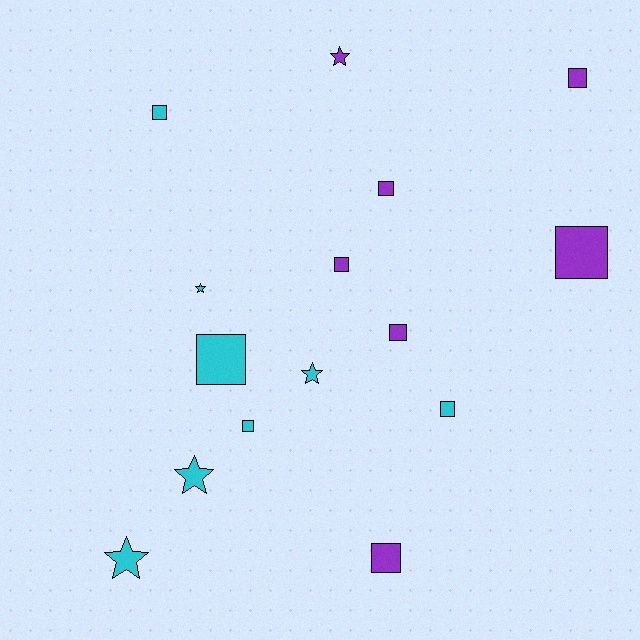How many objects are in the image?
There are 15 objects.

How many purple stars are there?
There is 1 purple star.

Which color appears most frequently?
Cyan, with 8 objects.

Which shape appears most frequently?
Square, with 10 objects.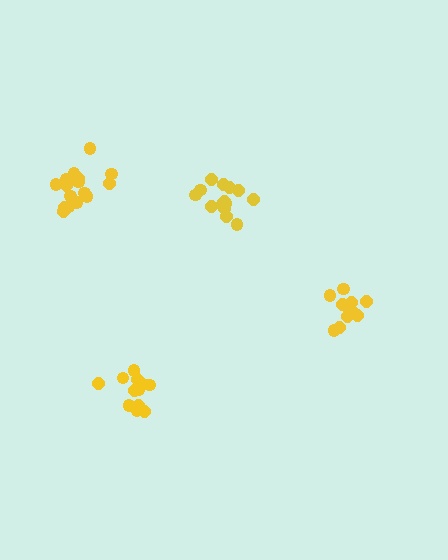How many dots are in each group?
Group 1: 17 dots, Group 2: 14 dots, Group 3: 12 dots, Group 4: 11 dots (54 total).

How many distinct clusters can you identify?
There are 4 distinct clusters.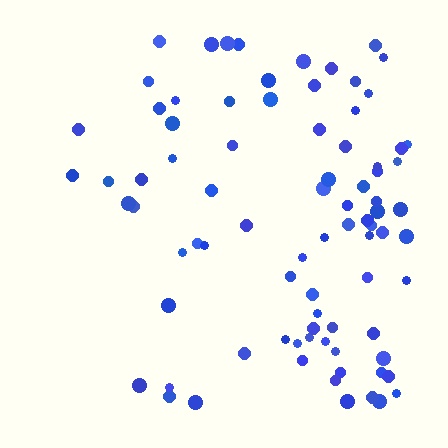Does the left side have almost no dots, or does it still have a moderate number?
Still a moderate number, just noticeably fewer than the right.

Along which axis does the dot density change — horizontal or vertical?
Horizontal.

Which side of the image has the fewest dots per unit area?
The left.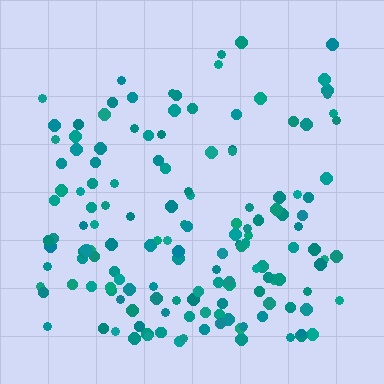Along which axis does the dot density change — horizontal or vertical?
Vertical.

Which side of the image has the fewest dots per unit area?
The top.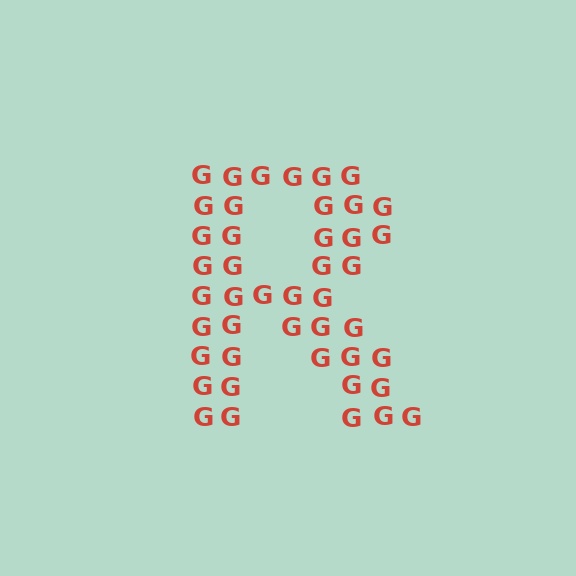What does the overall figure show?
The overall figure shows the letter R.